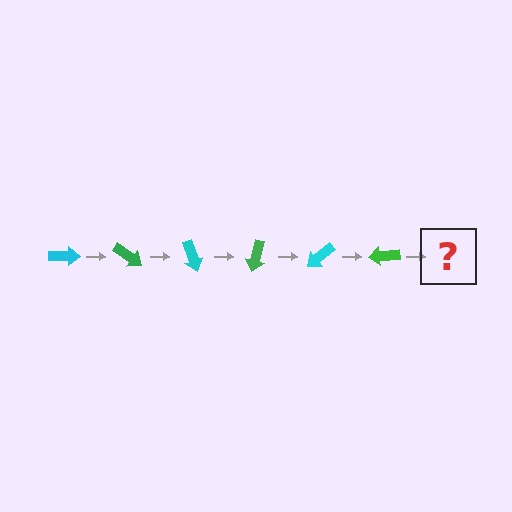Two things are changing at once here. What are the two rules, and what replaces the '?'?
The two rules are that it rotates 35 degrees each step and the color cycles through cyan and green. The '?' should be a cyan arrow, rotated 210 degrees from the start.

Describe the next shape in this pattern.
It should be a cyan arrow, rotated 210 degrees from the start.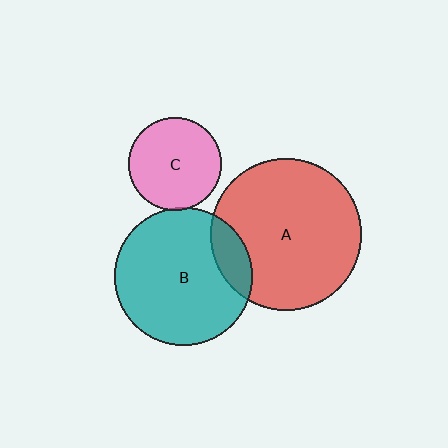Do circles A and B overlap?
Yes.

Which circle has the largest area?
Circle A (red).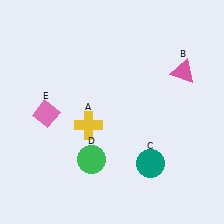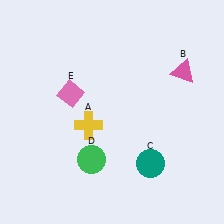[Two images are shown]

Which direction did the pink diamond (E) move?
The pink diamond (E) moved right.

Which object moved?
The pink diamond (E) moved right.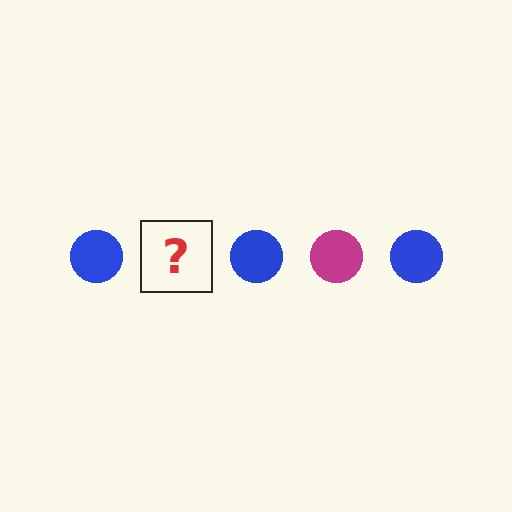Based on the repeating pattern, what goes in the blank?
The blank should be a magenta circle.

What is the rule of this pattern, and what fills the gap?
The rule is that the pattern cycles through blue, magenta circles. The gap should be filled with a magenta circle.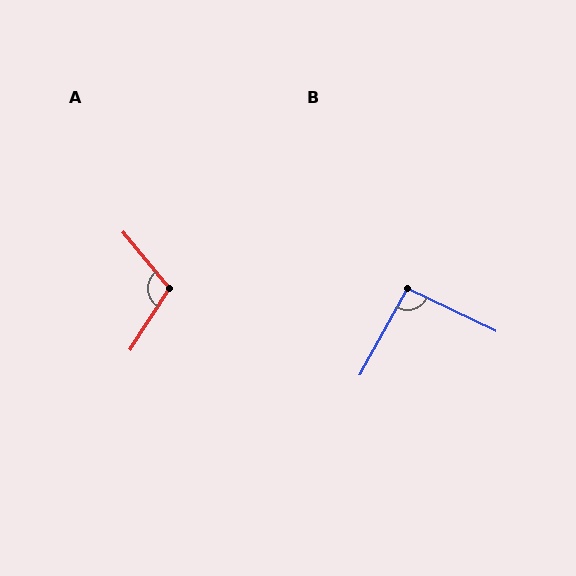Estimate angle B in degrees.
Approximately 93 degrees.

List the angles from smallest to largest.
B (93°), A (108°).